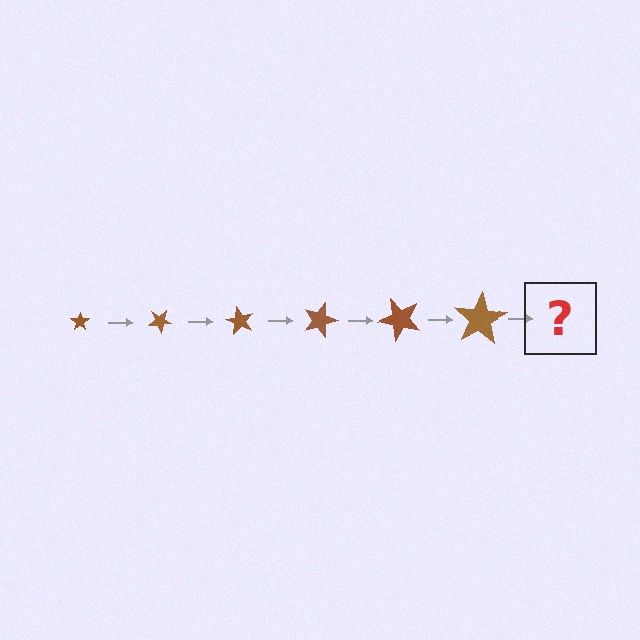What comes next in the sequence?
The next element should be a star, larger than the previous one and rotated 180 degrees from the start.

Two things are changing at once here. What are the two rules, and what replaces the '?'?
The two rules are that the star grows larger each step and it rotates 30 degrees each step. The '?' should be a star, larger than the previous one and rotated 180 degrees from the start.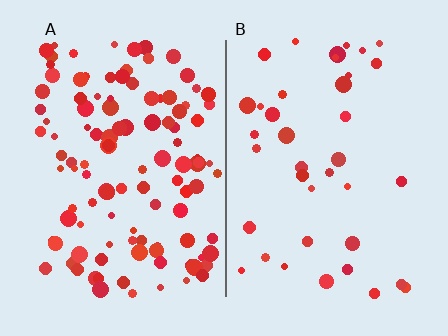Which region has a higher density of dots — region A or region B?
A (the left).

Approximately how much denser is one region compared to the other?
Approximately 3.0× — region A over region B.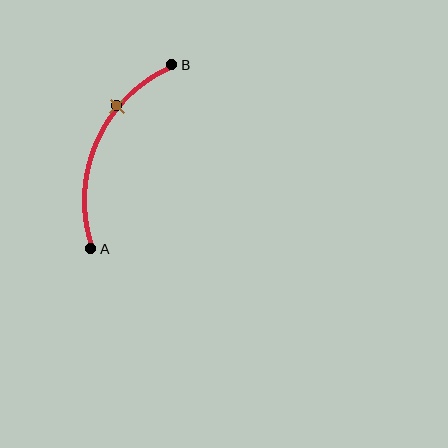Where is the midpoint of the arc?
The arc midpoint is the point on the curve farthest from the straight line joining A and B. It sits to the left of that line.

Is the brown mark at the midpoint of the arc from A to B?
No. The brown mark lies on the arc but is closer to endpoint B. The arc midpoint would be at the point on the curve equidistant along the arc from both A and B.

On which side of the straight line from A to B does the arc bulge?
The arc bulges to the left of the straight line connecting A and B.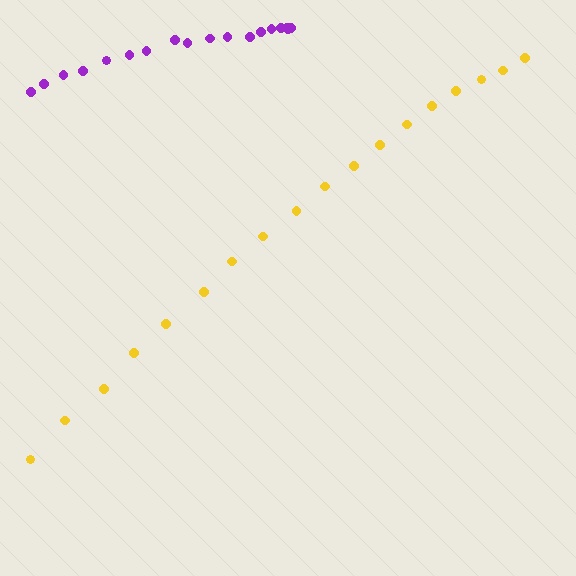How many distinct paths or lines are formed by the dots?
There are 2 distinct paths.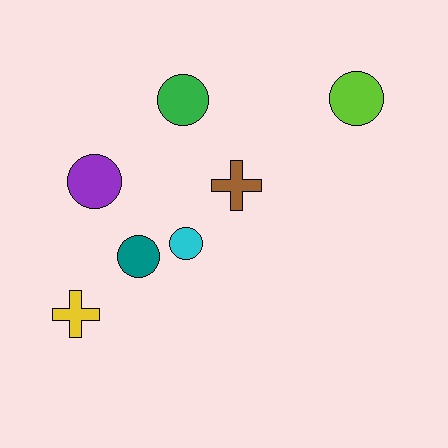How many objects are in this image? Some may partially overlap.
There are 7 objects.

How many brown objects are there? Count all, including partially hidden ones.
There is 1 brown object.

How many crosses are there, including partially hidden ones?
There are 2 crosses.